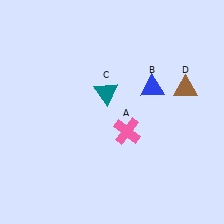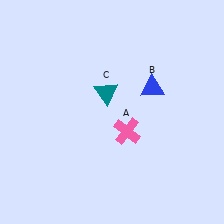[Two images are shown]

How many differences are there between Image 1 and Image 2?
There is 1 difference between the two images.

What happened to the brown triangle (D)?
The brown triangle (D) was removed in Image 2. It was in the top-right area of Image 1.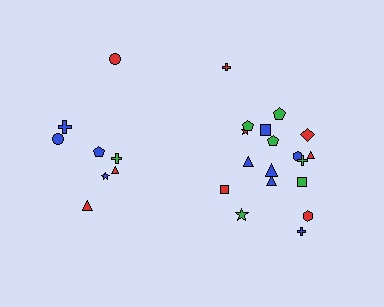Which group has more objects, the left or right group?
The right group.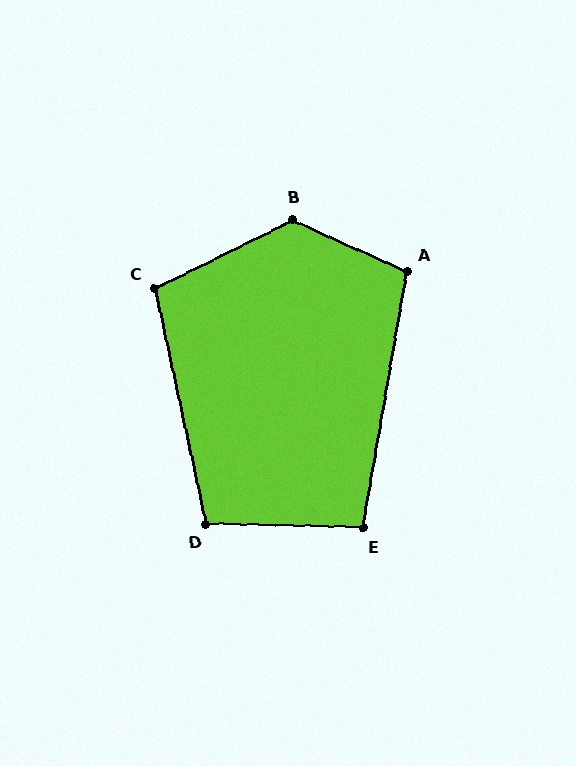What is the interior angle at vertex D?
Approximately 104 degrees (obtuse).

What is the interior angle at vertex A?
Approximately 105 degrees (obtuse).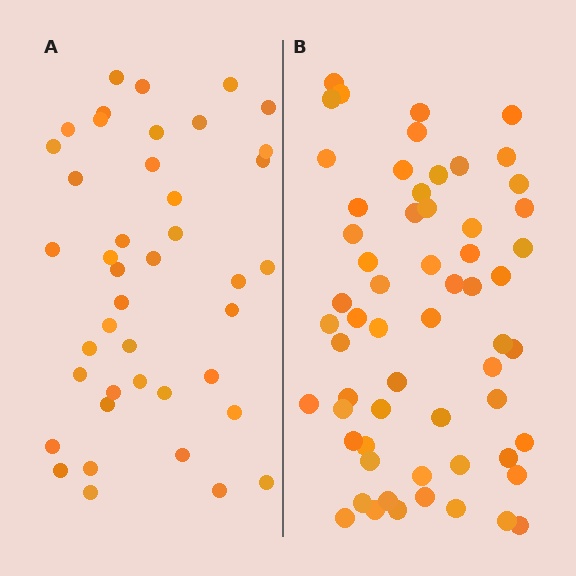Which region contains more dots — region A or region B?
Region B (the right region) has more dots.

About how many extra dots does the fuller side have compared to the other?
Region B has approximately 20 more dots than region A.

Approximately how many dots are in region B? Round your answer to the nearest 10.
About 60 dots.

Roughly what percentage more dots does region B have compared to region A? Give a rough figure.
About 45% more.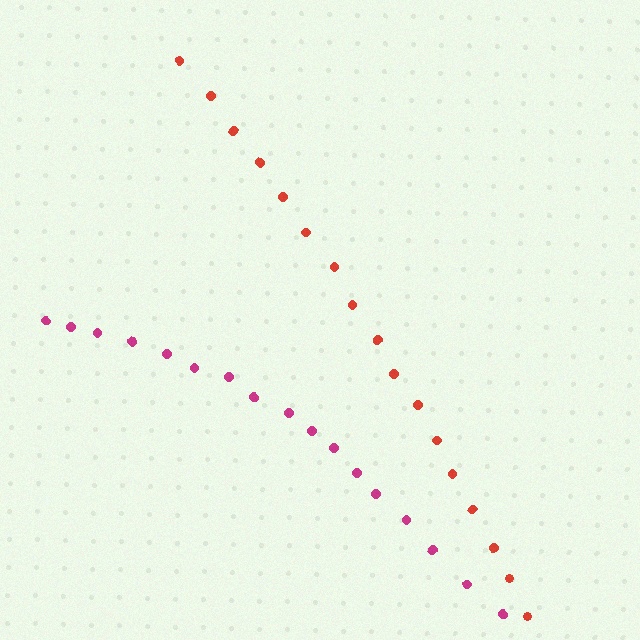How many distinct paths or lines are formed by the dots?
There are 2 distinct paths.